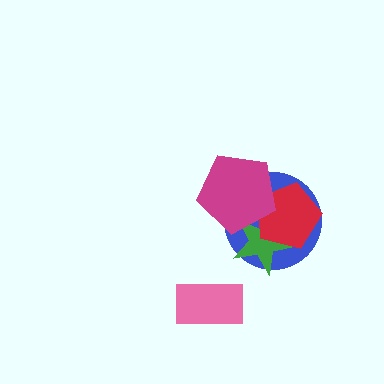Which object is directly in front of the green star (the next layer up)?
The red pentagon is directly in front of the green star.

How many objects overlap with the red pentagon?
3 objects overlap with the red pentagon.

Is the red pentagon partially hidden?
Yes, it is partially covered by another shape.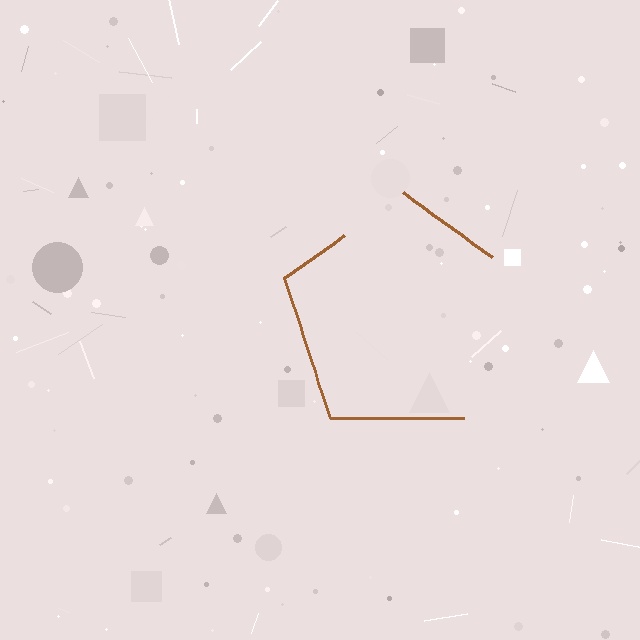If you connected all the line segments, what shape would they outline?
They would outline a pentagon.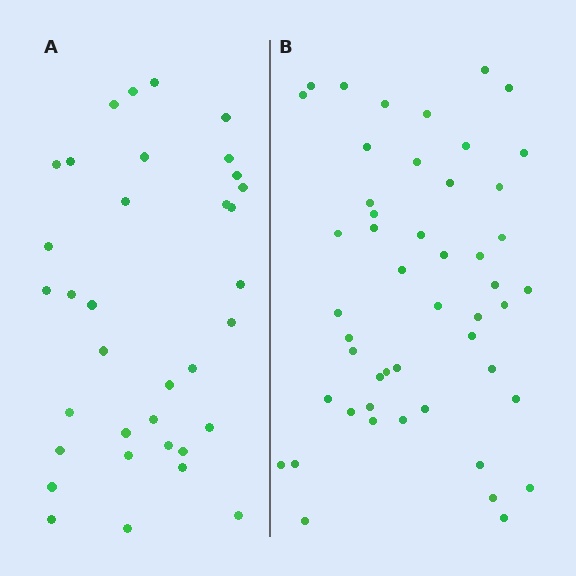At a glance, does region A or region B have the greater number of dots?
Region B (the right region) has more dots.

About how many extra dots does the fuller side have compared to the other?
Region B has approximately 15 more dots than region A.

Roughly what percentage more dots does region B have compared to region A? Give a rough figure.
About 40% more.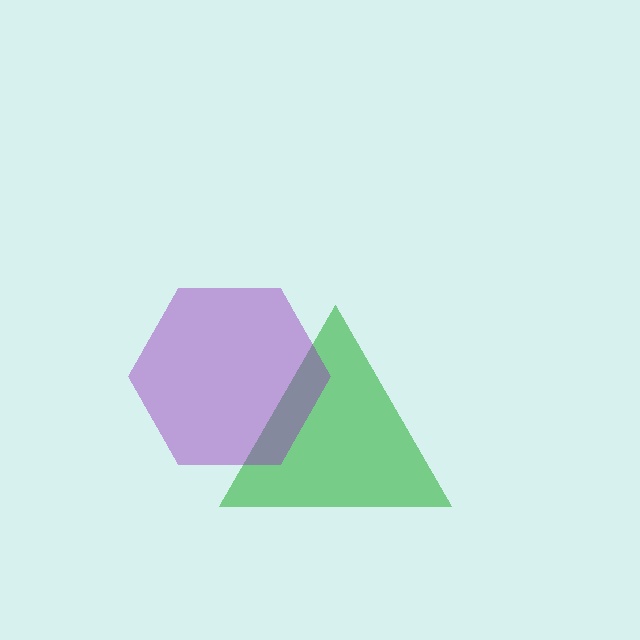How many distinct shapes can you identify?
There are 2 distinct shapes: a green triangle, a purple hexagon.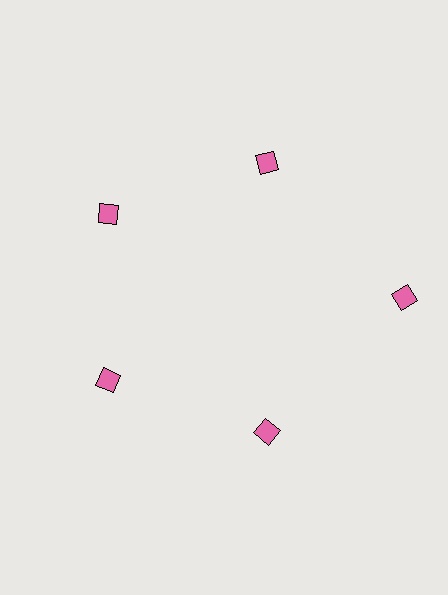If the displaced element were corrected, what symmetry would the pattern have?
It would have 5-fold rotational symmetry — the pattern would map onto itself every 72 degrees.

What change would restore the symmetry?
The symmetry would be restored by moving it inward, back onto the ring so that all 5 diamonds sit at equal angles and equal distance from the center.